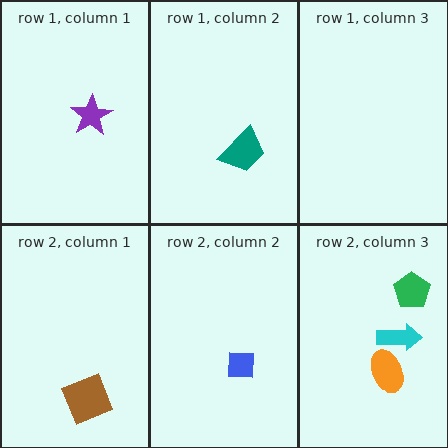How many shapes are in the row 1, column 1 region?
1.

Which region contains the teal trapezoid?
The row 1, column 2 region.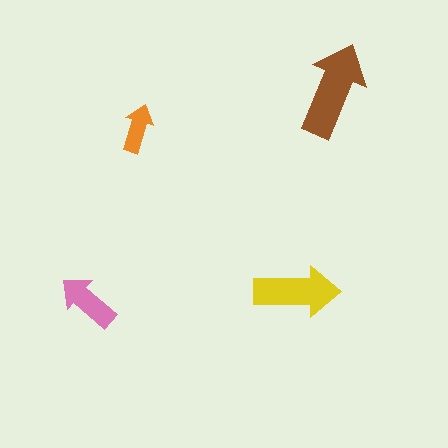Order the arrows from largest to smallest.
the brown one, the yellow one, the pink one, the orange one.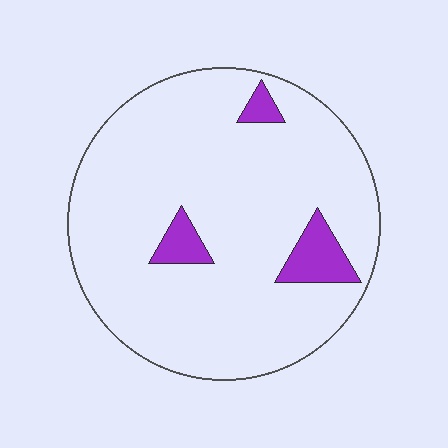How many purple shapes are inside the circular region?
3.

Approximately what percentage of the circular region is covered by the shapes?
Approximately 10%.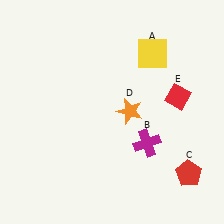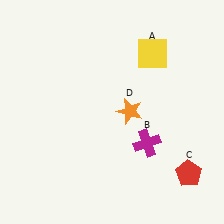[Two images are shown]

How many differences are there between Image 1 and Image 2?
There is 1 difference between the two images.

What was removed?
The red diamond (E) was removed in Image 2.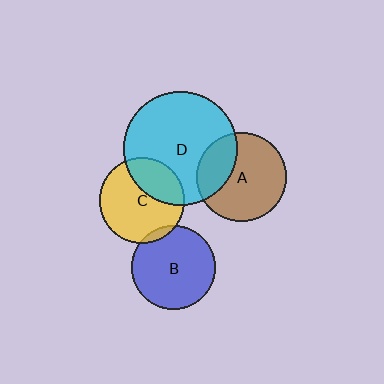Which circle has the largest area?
Circle D (cyan).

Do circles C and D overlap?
Yes.